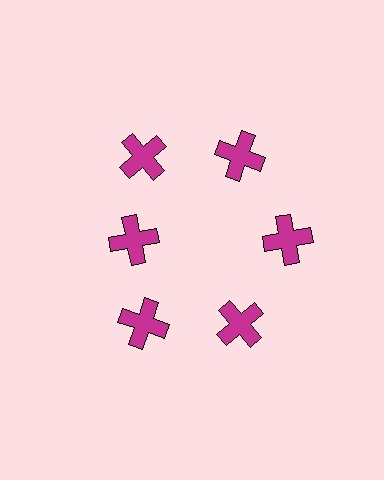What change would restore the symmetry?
The symmetry would be restored by moving it outward, back onto the ring so that all 6 crosses sit at equal angles and equal distance from the center.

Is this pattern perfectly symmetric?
No. The 6 magenta crosses are arranged in a ring, but one element near the 9 o'clock position is pulled inward toward the center, breaking the 6-fold rotational symmetry.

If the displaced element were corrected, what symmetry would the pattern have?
It would have 6-fold rotational symmetry — the pattern would map onto itself every 60 degrees.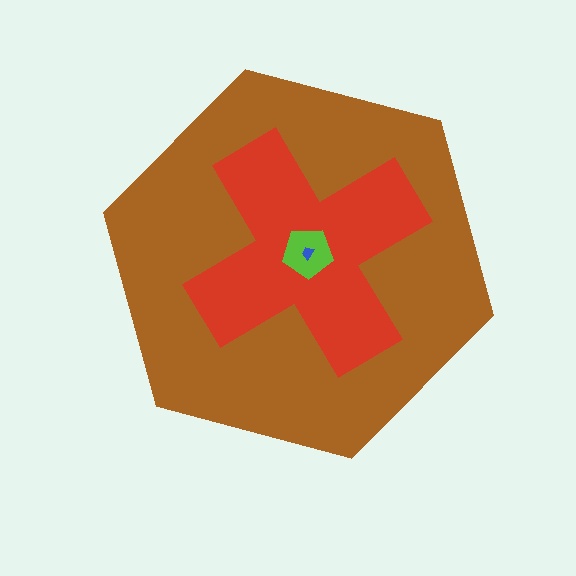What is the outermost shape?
The brown hexagon.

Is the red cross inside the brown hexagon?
Yes.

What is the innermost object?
The blue trapezoid.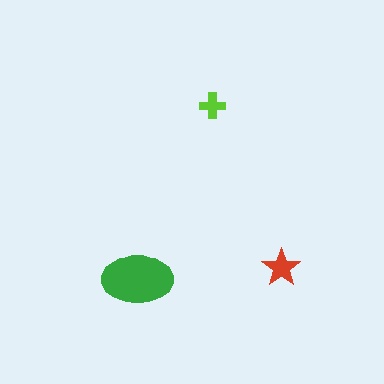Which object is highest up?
The lime cross is topmost.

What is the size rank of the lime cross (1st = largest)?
3rd.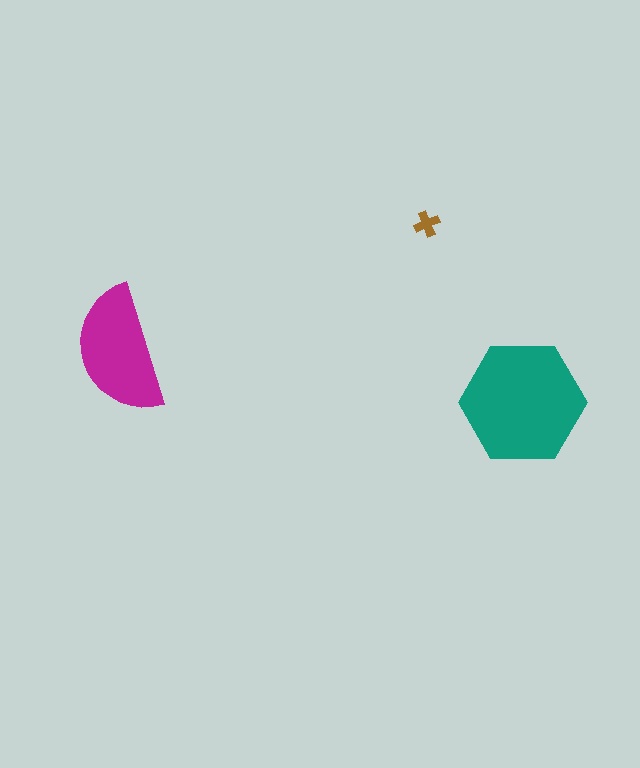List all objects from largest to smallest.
The teal hexagon, the magenta semicircle, the brown cross.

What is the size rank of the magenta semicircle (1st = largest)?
2nd.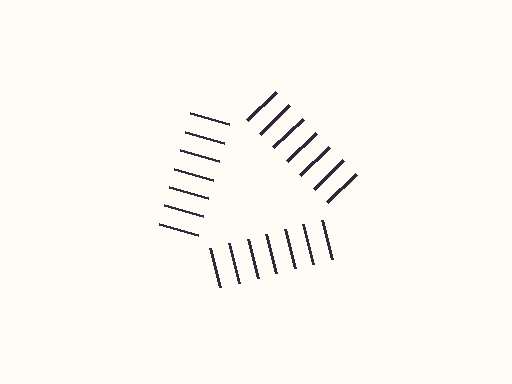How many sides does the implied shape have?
3 sides — the line-ends trace a triangle.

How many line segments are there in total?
21 — 7 along each of the 3 edges.